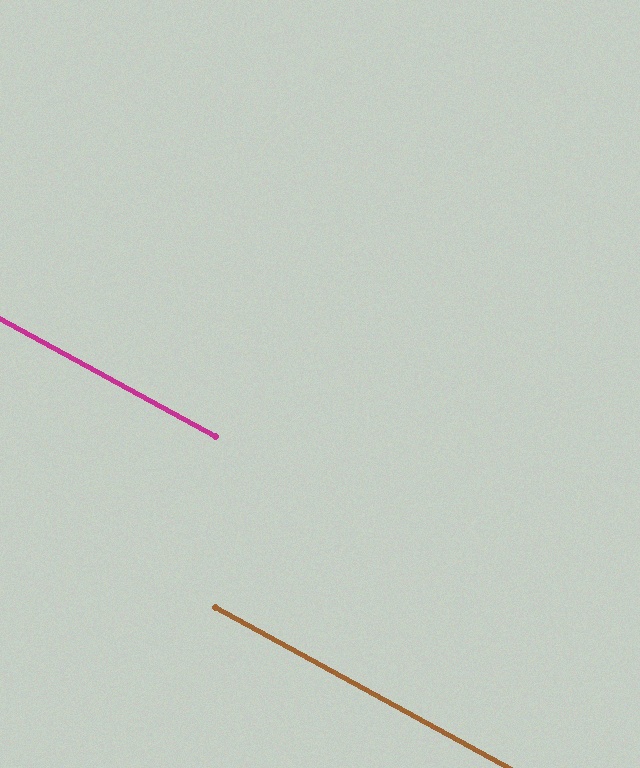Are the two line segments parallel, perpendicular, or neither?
Parallel — their directions differ by only 0.0°.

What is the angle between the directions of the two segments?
Approximately 0 degrees.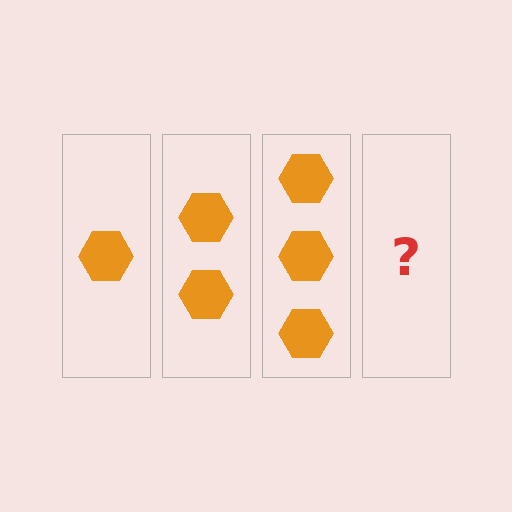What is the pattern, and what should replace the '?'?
The pattern is that each step adds one more hexagon. The '?' should be 4 hexagons.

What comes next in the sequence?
The next element should be 4 hexagons.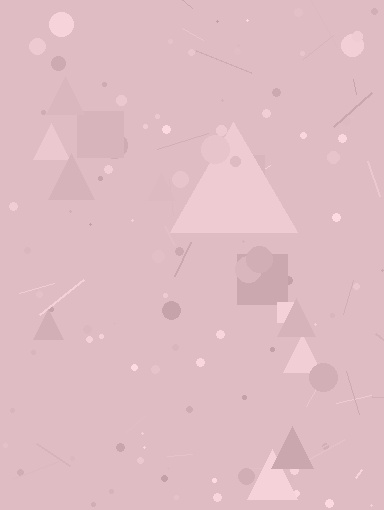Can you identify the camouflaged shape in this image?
The camouflaged shape is a triangle.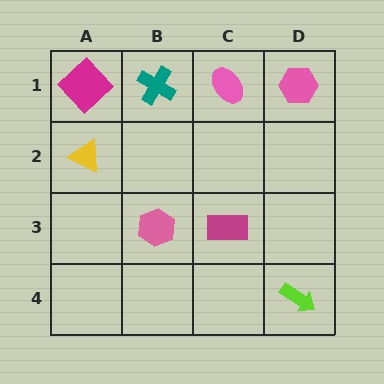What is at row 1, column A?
A magenta diamond.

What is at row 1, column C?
A pink ellipse.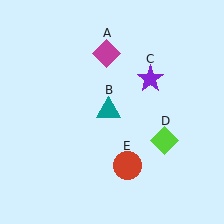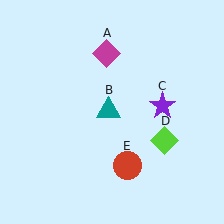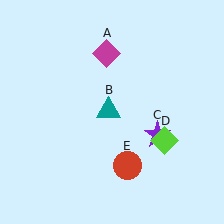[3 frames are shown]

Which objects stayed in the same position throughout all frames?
Magenta diamond (object A) and teal triangle (object B) and lime diamond (object D) and red circle (object E) remained stationary.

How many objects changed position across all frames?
1 object changed position: purple star (object C).